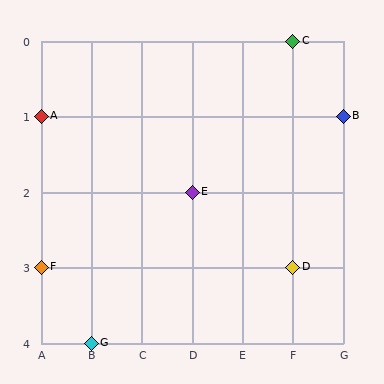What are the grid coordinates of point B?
Point B is at grid coordinates (G, 1).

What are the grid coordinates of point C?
Point C is at grid coordinates (F, 0).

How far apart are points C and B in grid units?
Points C and B are 1 column and 1 row apart (about 1.4 grid units diagonally).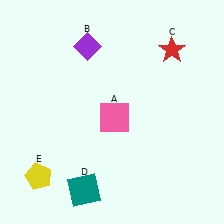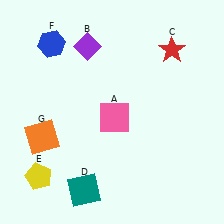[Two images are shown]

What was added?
A blue hexagon (F), an orange square (G) were added in Image 2.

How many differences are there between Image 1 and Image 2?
There are 2 differences between the two images.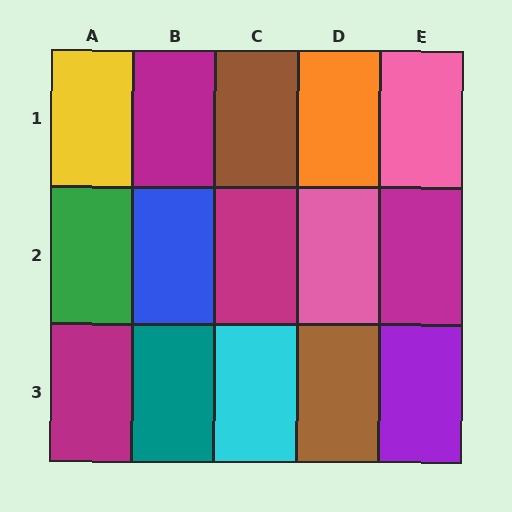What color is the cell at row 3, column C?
Cyan.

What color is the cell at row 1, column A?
Yellow.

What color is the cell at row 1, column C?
Brown.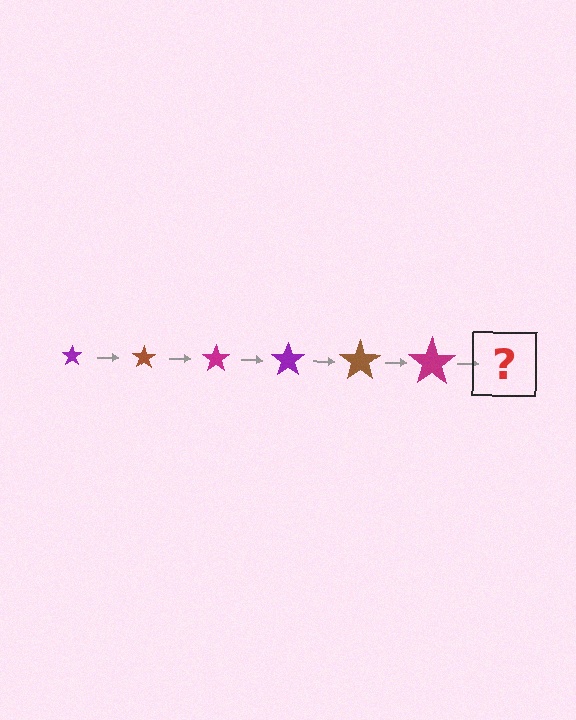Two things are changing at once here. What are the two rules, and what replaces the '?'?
The two rules are that the star grows larger each step and the color cycles through purple, brown, and magenta. The '?' should be a purple star, larger than the previous one.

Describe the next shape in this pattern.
It should be a purple star, larger than the previous one.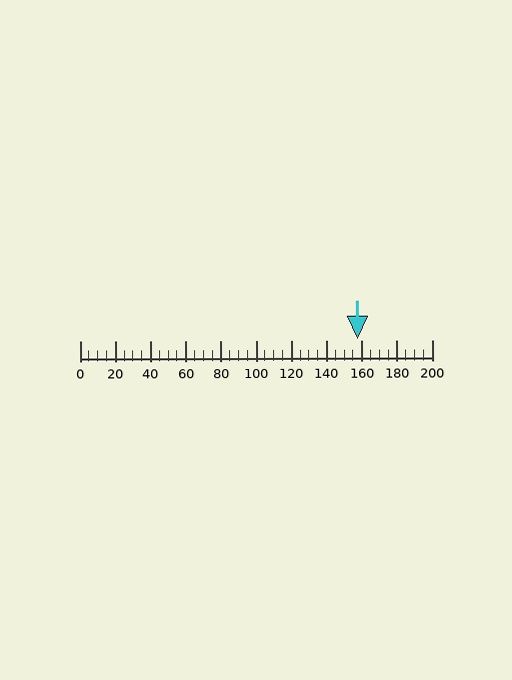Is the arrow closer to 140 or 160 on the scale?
The arrow is closer to 160.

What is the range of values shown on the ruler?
The ruler shows values from 0 to 200.